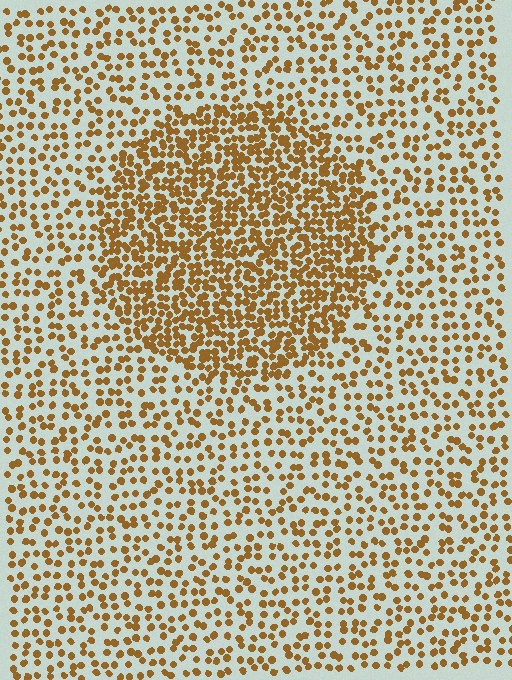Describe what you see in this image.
The image contains small brown elements arranged at two different densities. A circle-shaped region is visible where the elements are more densely packed than the surrounding area.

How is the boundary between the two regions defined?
The boundary is defined by a change in element density (approximately 2.1x ratio). All elements are the same color, size, and shape.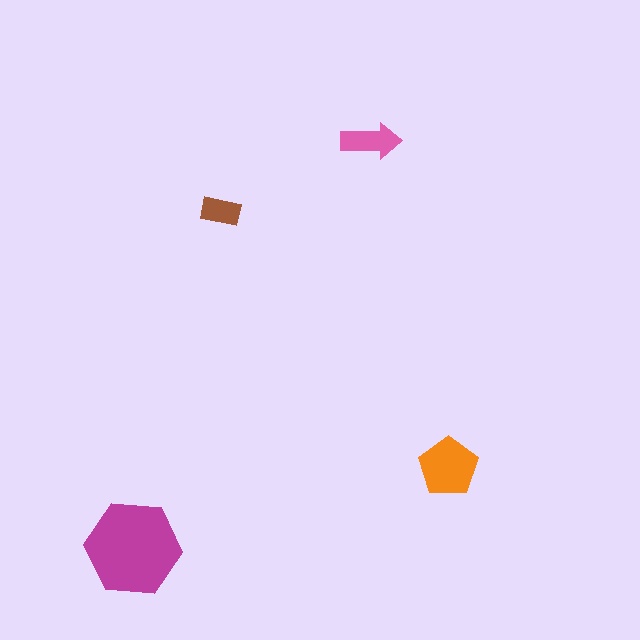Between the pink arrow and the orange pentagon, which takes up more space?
The orange pentagon.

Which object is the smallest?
The brown rectangle.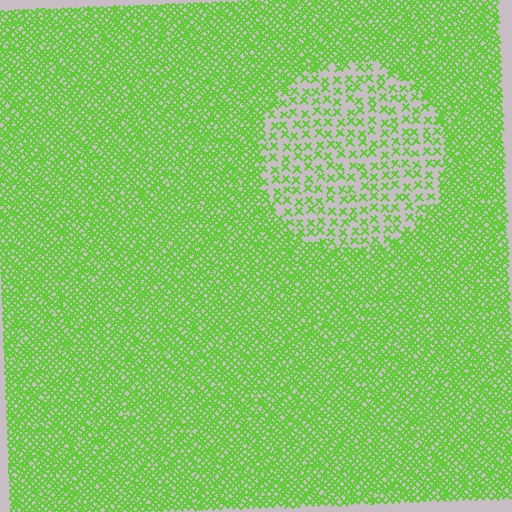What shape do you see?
I see a circle.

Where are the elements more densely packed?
The elements are more densely packed outside the circle boundary.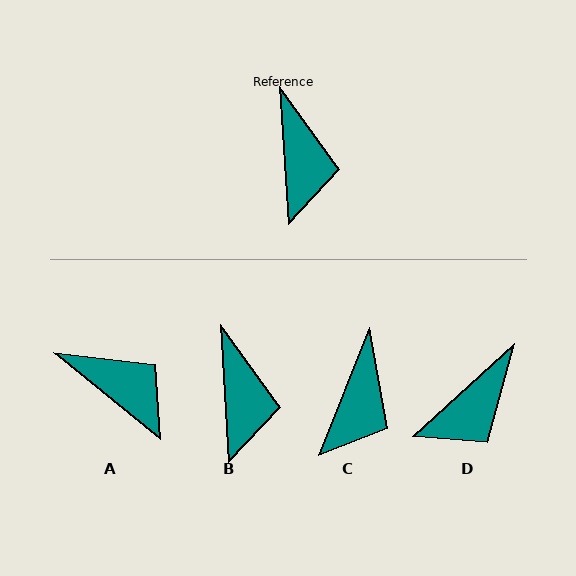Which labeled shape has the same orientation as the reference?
B.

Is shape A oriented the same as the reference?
No, it is off by about 47 degrees.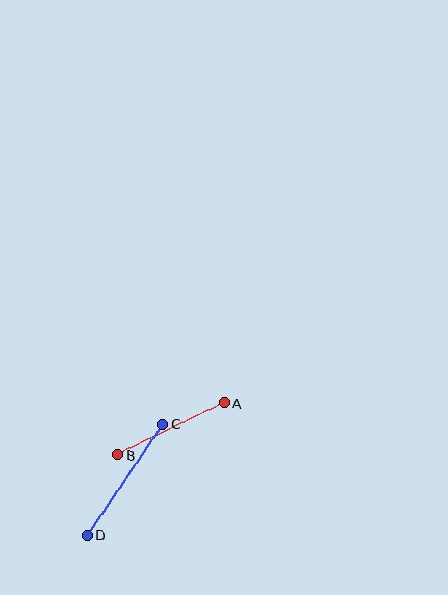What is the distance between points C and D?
The distance is approximately 135 pixels.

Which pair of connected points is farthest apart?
Points C and D are farthest apart.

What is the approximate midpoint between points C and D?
The midpoint is at approximately (125, 480) pixels.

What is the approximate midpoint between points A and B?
The midpoint is at approximately (171, 429) pixels.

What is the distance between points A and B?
The distance is approximately 118 pixels.